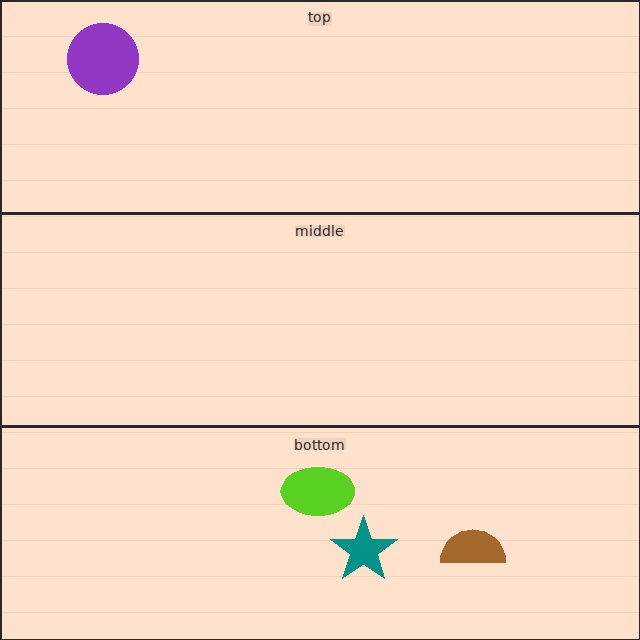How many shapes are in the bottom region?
3.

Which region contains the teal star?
The bottom region.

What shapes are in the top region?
The purple circle.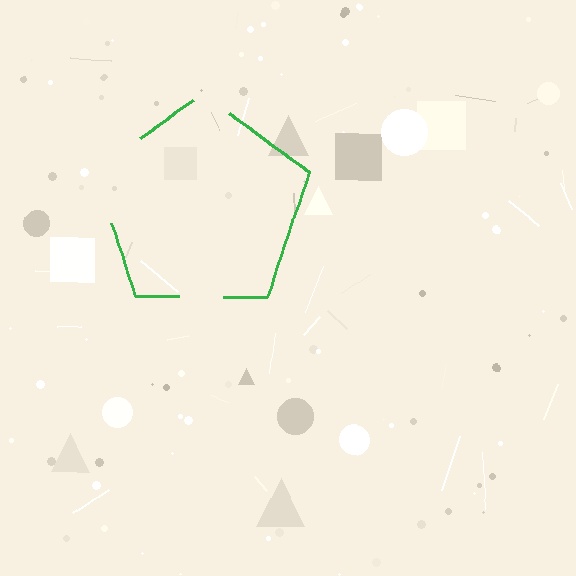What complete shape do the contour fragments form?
The contour fragments form a pentagon.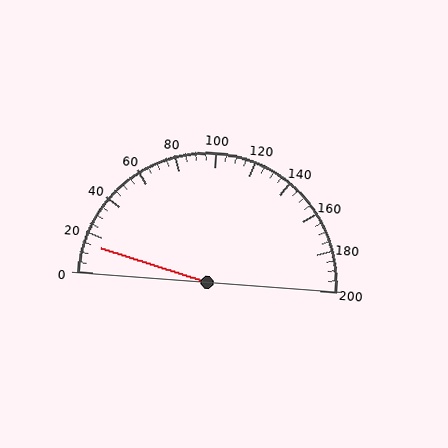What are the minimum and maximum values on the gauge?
The gauge ranges from 0 to 200.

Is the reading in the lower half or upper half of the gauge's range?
The reading is in the lower half of the range (0 to 200).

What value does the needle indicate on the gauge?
The needle indicates approximately 15.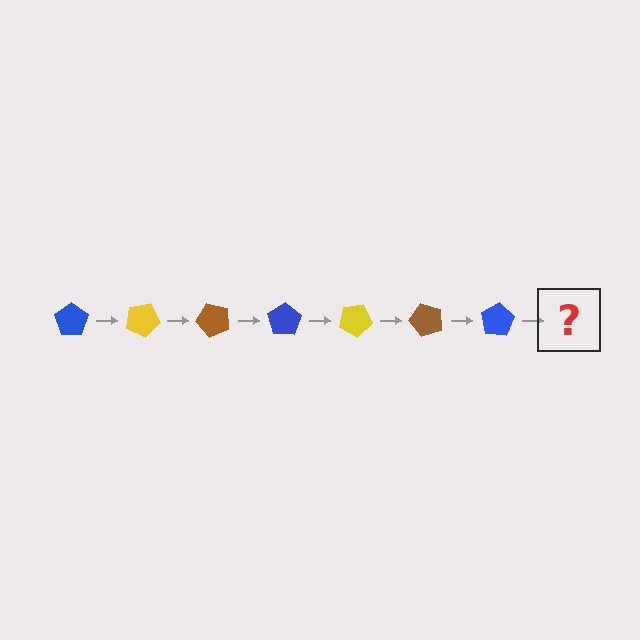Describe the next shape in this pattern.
It should be a yellow pentagon, rotated 175 degrees from the start.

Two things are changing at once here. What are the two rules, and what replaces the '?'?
The two rules are that it rotates 25 degrees each step and the color cycles through blue, yellow, and brown. The '?' should be a yellow pentagon, rotated 175 degrees from the start.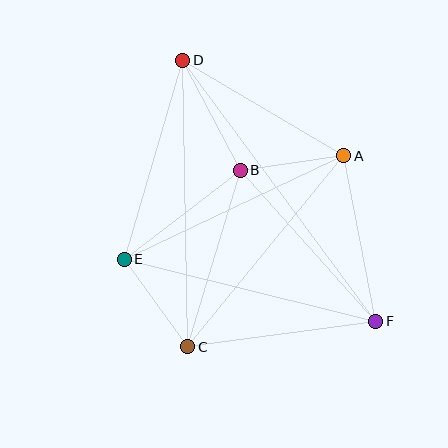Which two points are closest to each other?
Points A and B are closest to each other.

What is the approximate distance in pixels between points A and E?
The distance between A and E is approximately 243 pixels.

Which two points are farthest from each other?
Points D and F are farthest from each other.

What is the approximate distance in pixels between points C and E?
The distance between C and E is approximately 108 pixels.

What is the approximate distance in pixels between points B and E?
The distance between B and E is approximately 146 pixels.